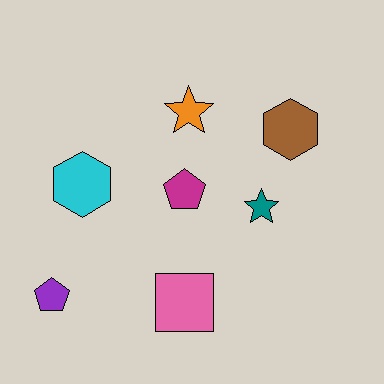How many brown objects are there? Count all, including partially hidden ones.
There is 1 brown object.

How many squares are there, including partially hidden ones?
There is 1 square.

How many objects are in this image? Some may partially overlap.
There are 7 objects.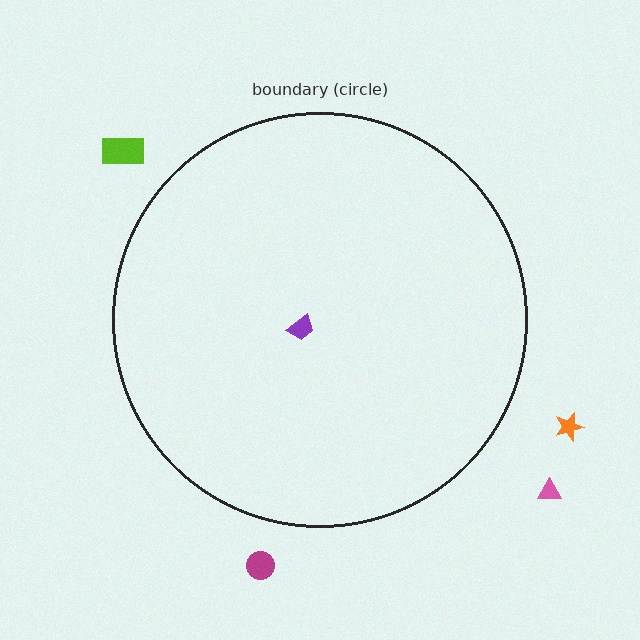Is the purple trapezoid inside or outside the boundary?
Inside.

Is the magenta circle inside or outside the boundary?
Outside.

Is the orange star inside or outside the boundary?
Outside.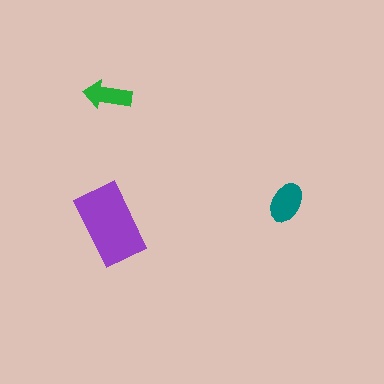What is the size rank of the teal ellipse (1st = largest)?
2nd.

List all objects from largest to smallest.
The purple rectangle, the teal ellipse, the green arrow.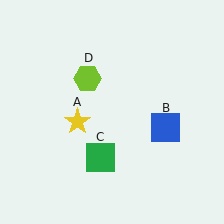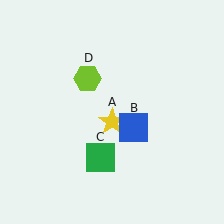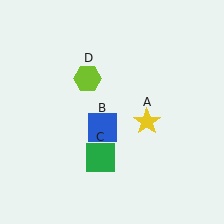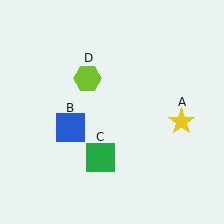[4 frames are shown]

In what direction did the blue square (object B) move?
The blue square (object B) moved left.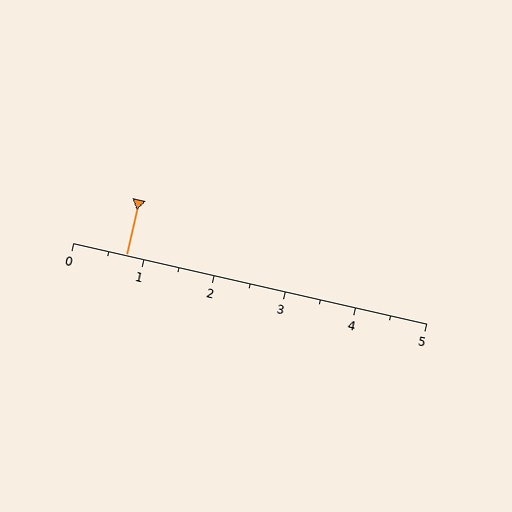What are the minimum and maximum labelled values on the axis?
The axis runs from 0 to 5.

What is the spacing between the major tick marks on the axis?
The major ticks are spaced 1 apart.